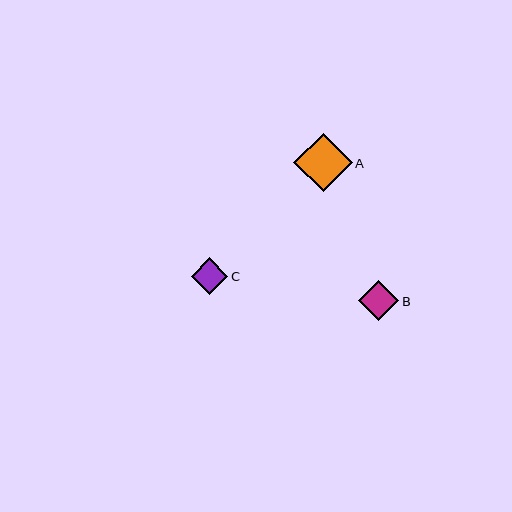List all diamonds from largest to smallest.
From largest to smallest: A, B, C.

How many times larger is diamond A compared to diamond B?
Diamond A is approximately 1.5 times the size of diamond B.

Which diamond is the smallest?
Diamond C is the smallest with a size of approximately 36 pixels.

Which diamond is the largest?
Diamond A is the largest with a size of approximately 58 pixels.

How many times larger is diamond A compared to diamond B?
Diamond A is approximately 1.5 times the size of diamond B.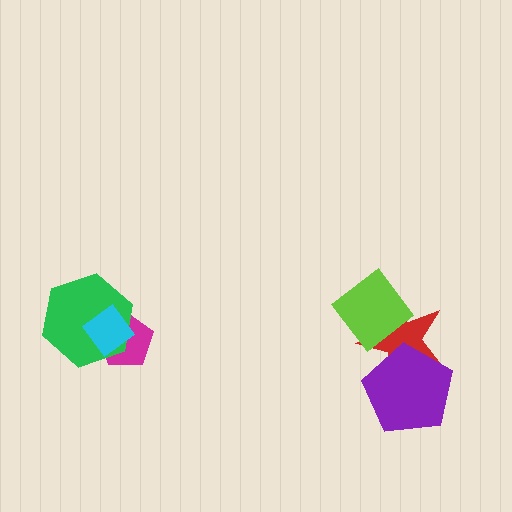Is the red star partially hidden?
Yes, it is partially covered by another shape.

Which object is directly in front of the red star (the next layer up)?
The purple pentagon is directly in front of the red star.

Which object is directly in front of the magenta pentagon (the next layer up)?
The green hexagon is directly in front of the magenta pentagon.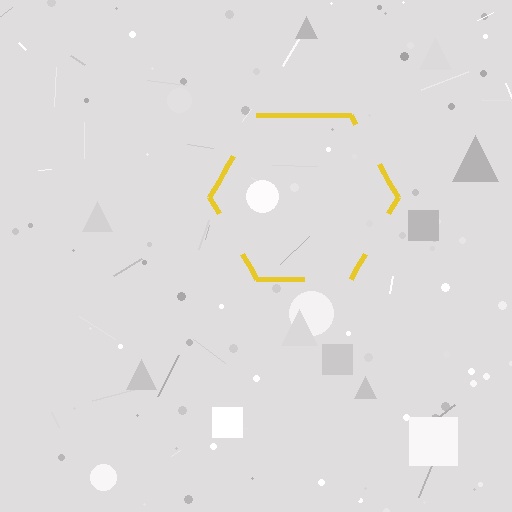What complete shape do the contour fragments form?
The contour fragments form a hexagon.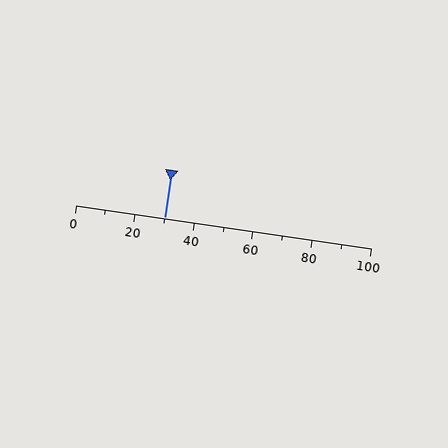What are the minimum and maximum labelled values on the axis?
The axis runs from 0 to 100.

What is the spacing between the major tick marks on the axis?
The major ticks are spaced 20 apart.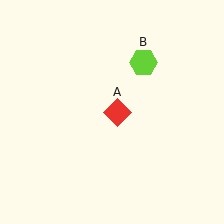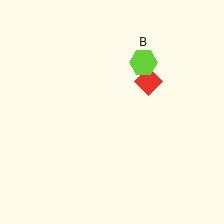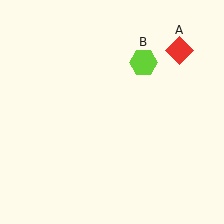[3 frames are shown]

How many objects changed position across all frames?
1 object changed position: red diamond (object A).